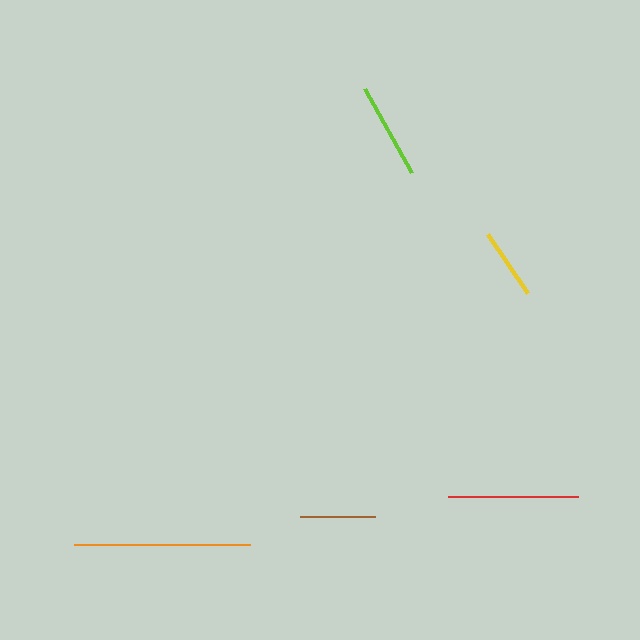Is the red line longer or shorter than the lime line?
The red line is longer than the lime line.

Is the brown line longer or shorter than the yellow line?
The brown line is longer than the yellow line.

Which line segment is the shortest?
The yellow line is the shortest at approximately 72 pixels.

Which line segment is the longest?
The orange line is the longest at approximately 176 pixels.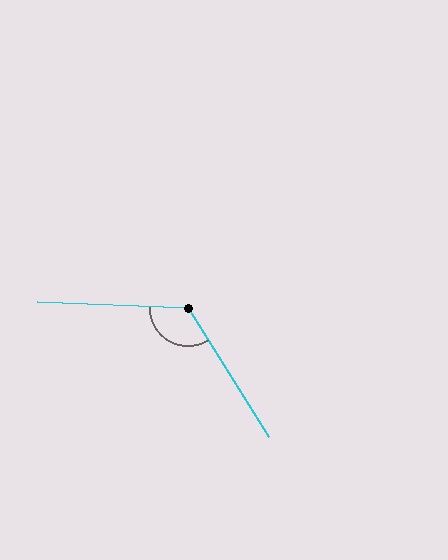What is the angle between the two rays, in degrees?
Approximately 124 degrees.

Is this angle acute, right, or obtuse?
It is obtuse.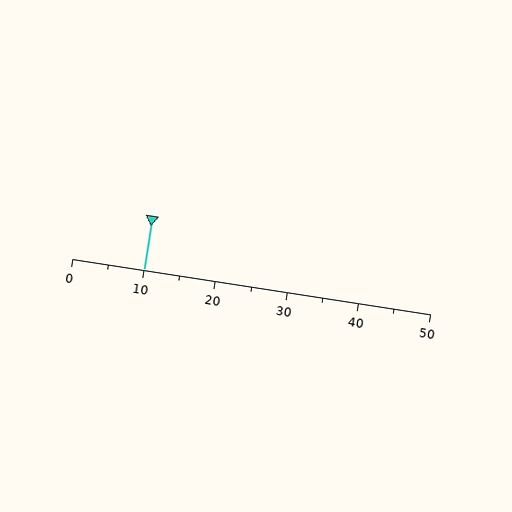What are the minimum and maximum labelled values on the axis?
The axis runs from 0 to 50.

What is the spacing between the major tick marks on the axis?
The major ticks are spaced 10 apart.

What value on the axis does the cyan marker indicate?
The marker indicates approximately 10.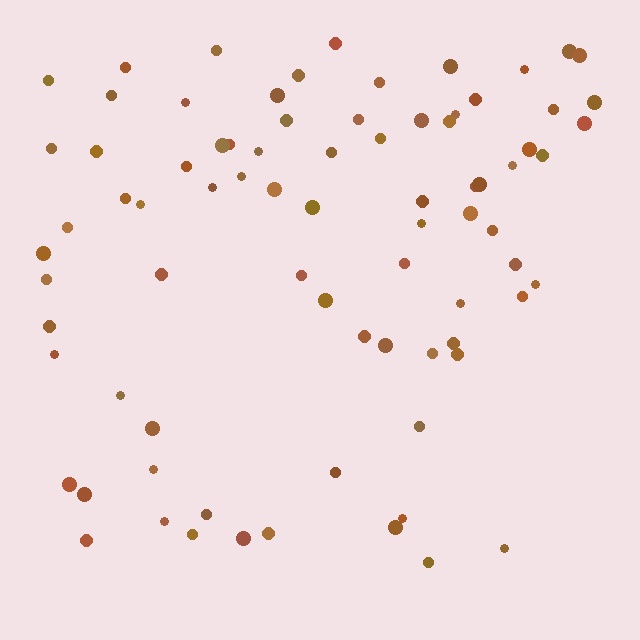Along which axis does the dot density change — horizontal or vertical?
Vertical.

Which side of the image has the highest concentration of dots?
The top.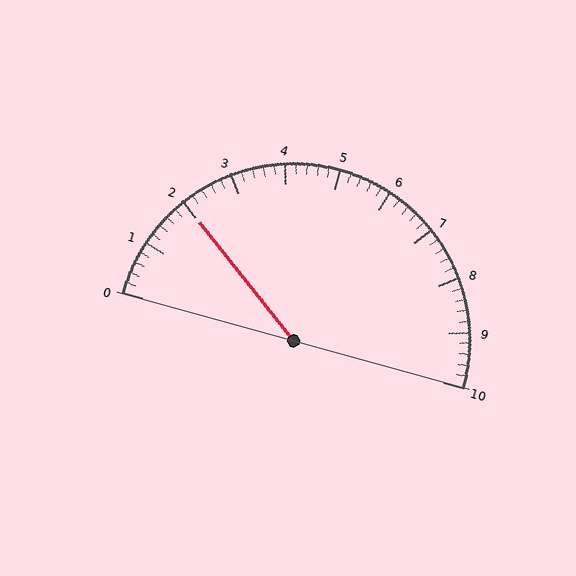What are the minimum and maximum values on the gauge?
The gauge ranges from 0 to 10.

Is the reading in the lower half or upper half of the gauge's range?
The reading is in the lower half of the range (0 to 10).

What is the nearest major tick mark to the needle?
The nearest major tick mark is 2.